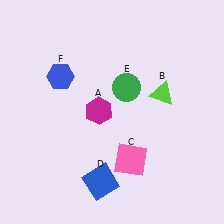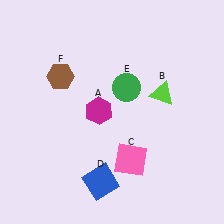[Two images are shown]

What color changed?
The hexagon (F) changed from blue in Image 1 to brown in Image 2.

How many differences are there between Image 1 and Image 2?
There is 1 difference between the two images.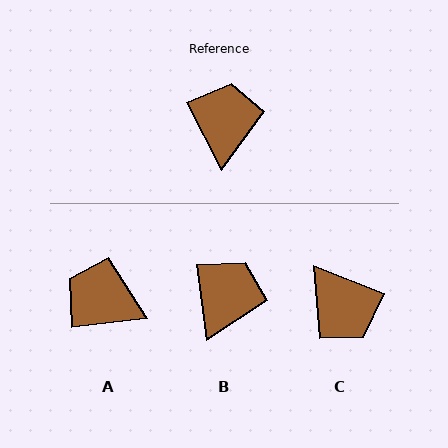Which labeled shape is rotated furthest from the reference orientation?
C, about 138 degrees away.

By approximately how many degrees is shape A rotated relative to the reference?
Approximately 70 degrees counter-clockwise.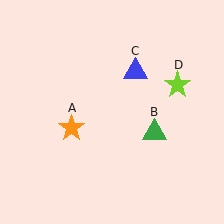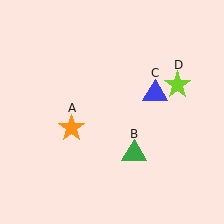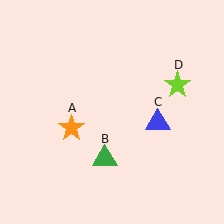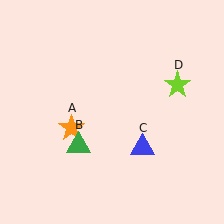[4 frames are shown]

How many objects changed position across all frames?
2 objects changed position: green triangle (object B), blue triangle (object C).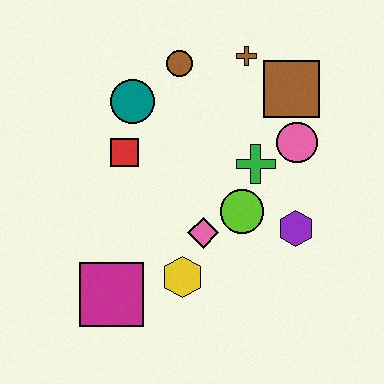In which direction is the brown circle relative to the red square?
The brown circle is above the red square.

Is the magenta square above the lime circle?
No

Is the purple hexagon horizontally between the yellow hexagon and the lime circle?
No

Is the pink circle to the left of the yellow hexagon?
No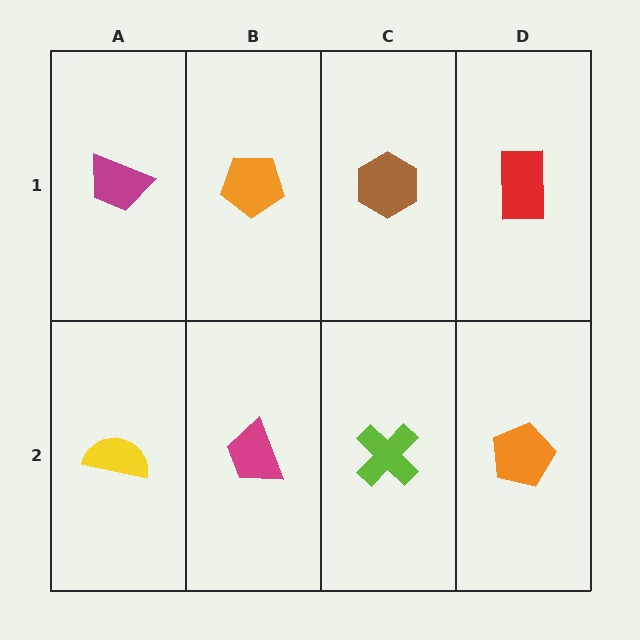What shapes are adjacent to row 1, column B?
A magenta trapezoid (row 2, column B), a magenta trapezoid (row 1, column A), a brown hexagon (row 1, column C).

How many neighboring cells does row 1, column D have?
2.